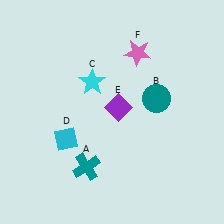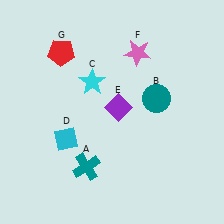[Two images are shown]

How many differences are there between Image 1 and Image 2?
There is 1 difference between the two images.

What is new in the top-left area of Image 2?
A red pentagon (G) was added in the top-left area of Image 2.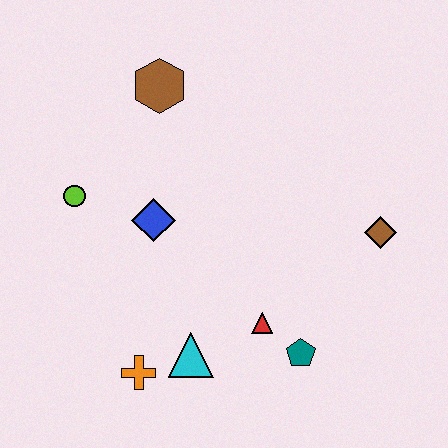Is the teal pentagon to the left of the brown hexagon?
No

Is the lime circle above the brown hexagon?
No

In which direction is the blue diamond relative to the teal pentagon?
The blue diamond is to the left of the teal pentagon.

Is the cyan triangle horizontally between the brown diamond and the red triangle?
No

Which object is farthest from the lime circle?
The brown diamond is farthest from the lime circle.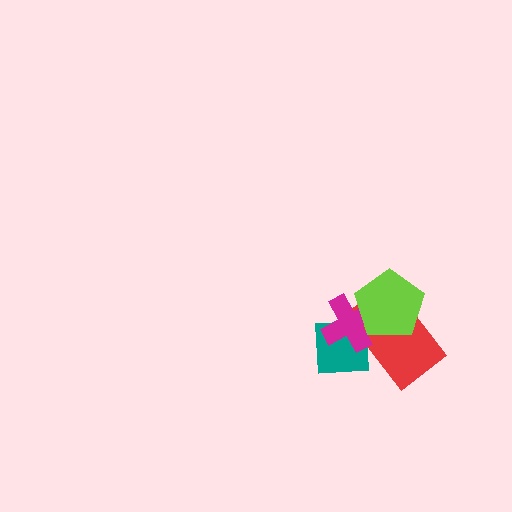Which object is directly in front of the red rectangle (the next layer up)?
The magenta cross is directly in front of the red rectangle.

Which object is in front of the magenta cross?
The lime pentagon is in front of the magenta cross.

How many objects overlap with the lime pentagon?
3 objects overlap with the lime pentagon.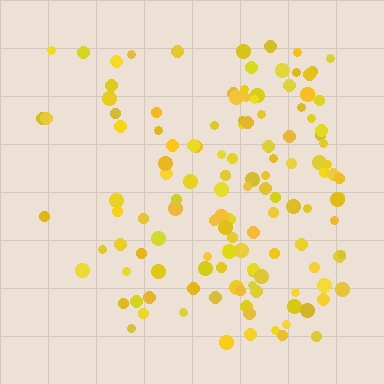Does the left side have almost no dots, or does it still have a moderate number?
Still a moderate number, just noticeably fewer than the right.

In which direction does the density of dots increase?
From left to right, with the right side densest.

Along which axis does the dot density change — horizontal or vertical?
Horizontal.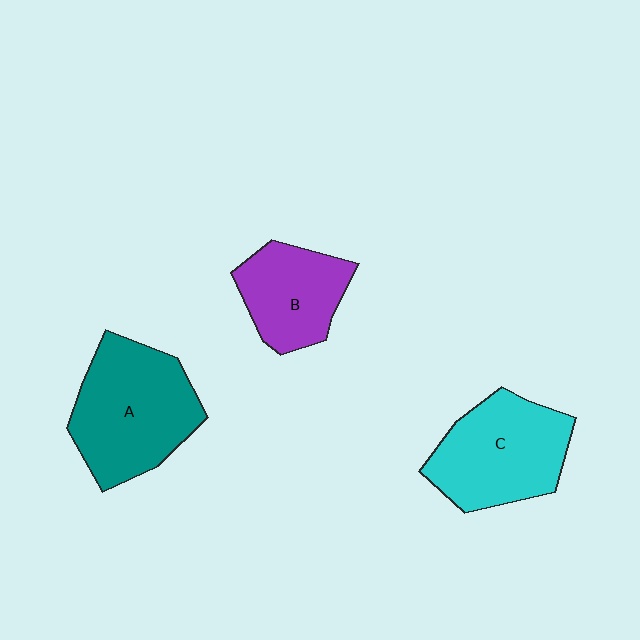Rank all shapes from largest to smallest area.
From largest to smallest: A (teal), C (cyan), B (purple).